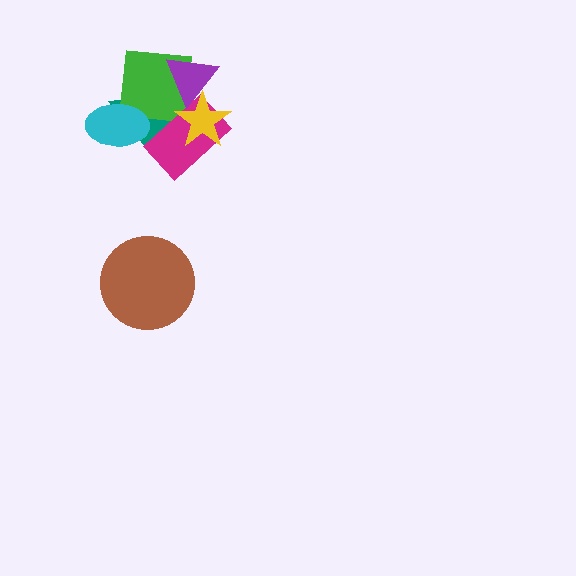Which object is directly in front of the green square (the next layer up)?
The magenta rectangle is directly in front of the green square.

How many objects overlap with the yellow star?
4 objects overlap with the yellow star.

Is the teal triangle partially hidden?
Yes, it is partially covered by another shape.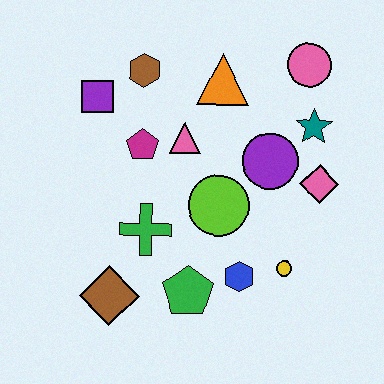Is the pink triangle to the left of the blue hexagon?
Yes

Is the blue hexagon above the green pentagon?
Yes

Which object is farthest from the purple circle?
The brown diamond is farthest from the purple circle.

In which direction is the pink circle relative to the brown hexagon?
The pink circle is to the right of the brown hexagon.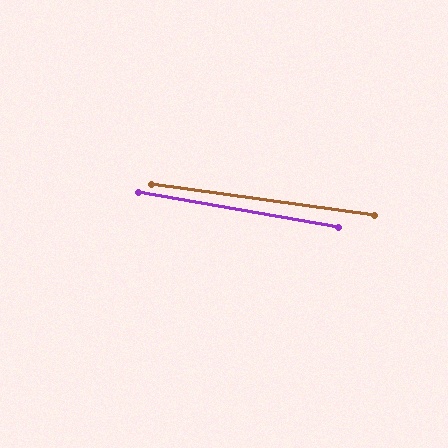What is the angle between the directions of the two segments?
Approximately 2 degrees.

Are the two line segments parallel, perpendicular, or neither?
Parallel — their directions differ by only 1.9°.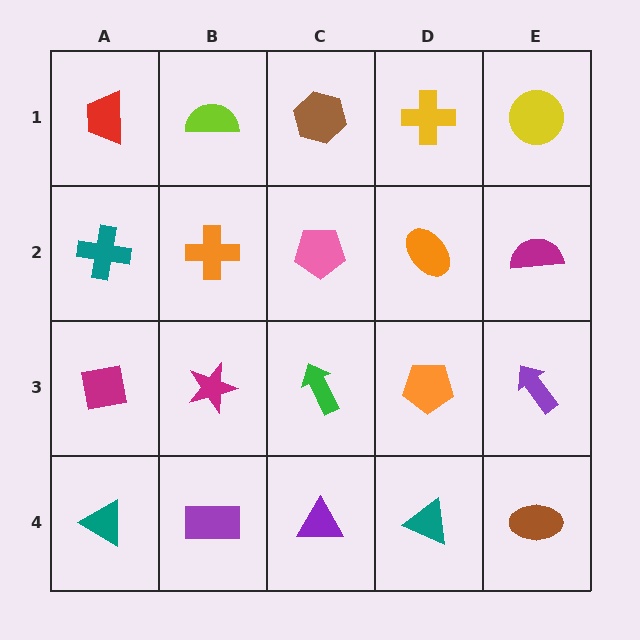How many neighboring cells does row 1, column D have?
3.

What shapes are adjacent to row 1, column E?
A magenta semicircle (row 2, column E), a yellow cross (row 1, column D).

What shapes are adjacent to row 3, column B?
An orange cross (row 2, column B), a purple rectangle (row 4, column B), a magenta square (row 3, column A), a green arrow (row 3, column C).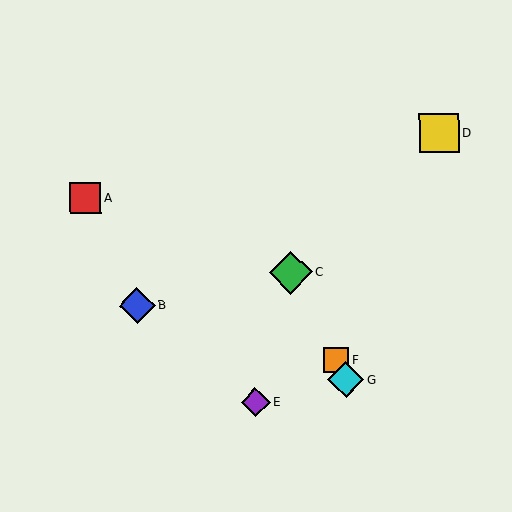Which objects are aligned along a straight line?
Objects C, F, G are aligned along a straight line.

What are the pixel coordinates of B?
Object B is at (137, 306).